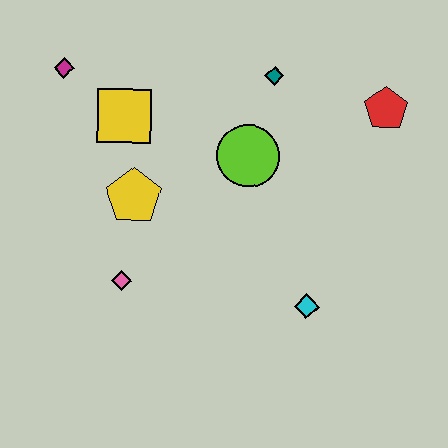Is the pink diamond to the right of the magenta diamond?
Yes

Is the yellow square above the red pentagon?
No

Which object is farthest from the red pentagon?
The magenta diamond is farthest from the red pentagon.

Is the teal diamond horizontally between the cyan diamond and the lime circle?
Yes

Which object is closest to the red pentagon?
The teal diamond is closest to the red pentagon.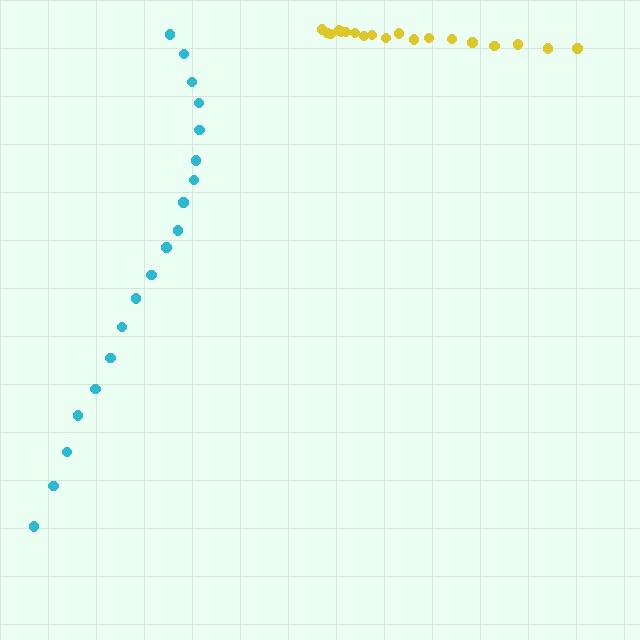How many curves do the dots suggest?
There are 2 distinct paths.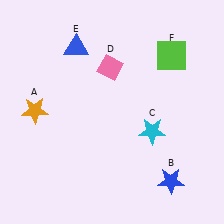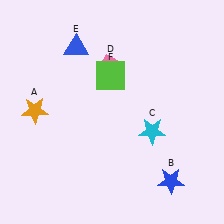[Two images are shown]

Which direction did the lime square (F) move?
The lime square (F) moved left.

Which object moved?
The lime square (F) moved left.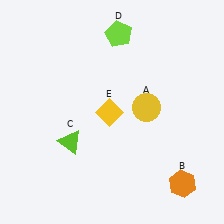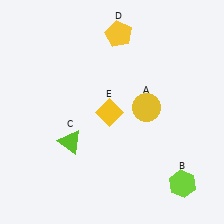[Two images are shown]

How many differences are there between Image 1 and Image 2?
There are 2 differences between the two images.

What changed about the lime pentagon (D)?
In Image 1, D is lime. In Image 2, it changed to yellow.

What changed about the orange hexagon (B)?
In Image 1, B is orange. In Image 2, it changed to lime.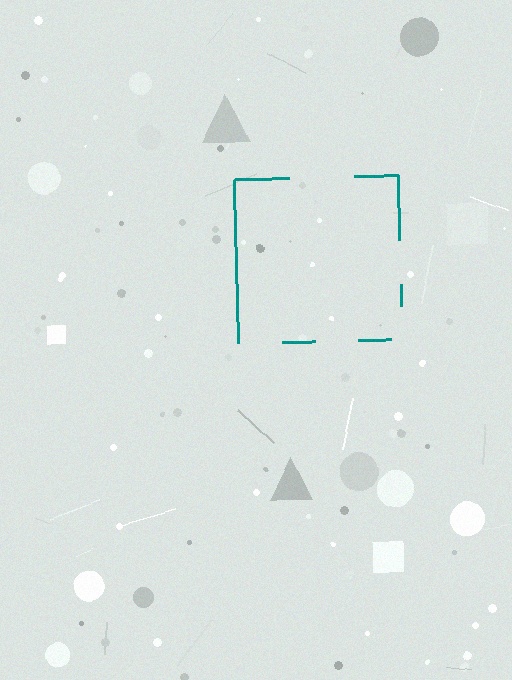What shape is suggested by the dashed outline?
The dashed outline suggests a square.